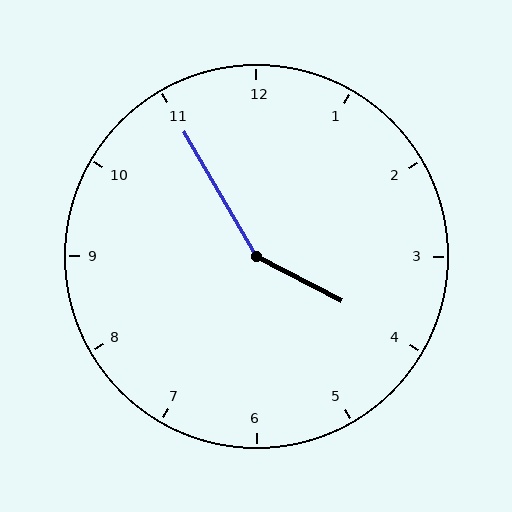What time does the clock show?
3:55.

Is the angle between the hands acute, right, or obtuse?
It is obtuse.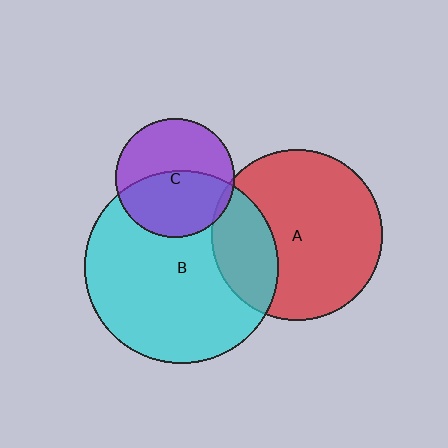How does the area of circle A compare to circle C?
Approximately 2.1 times.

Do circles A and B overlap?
Yes.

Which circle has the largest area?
Circle B (cyan).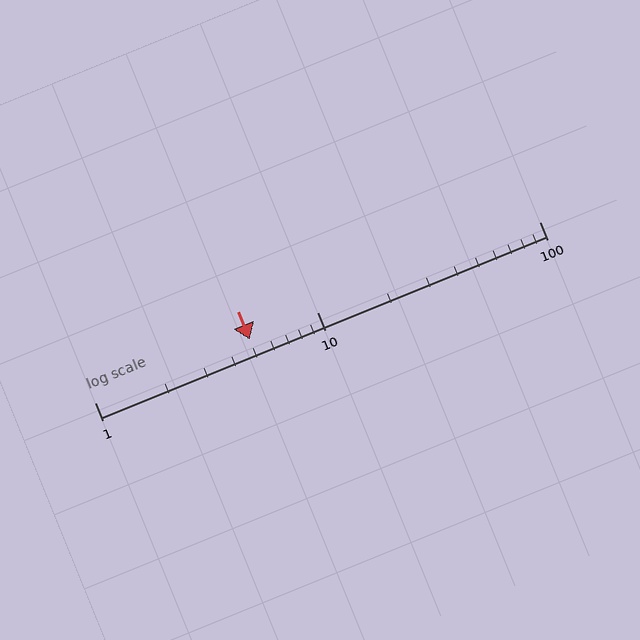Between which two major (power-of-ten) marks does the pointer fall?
The pointer is between 1 and 10.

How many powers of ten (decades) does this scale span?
The scale spans 2 decades, from 1 to 100.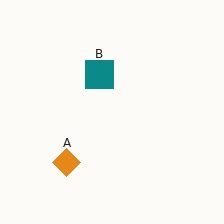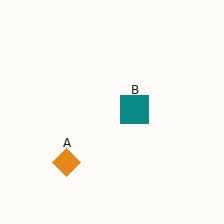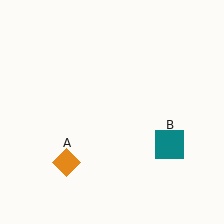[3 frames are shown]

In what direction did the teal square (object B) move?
The teal square (object B) moved down and to the right.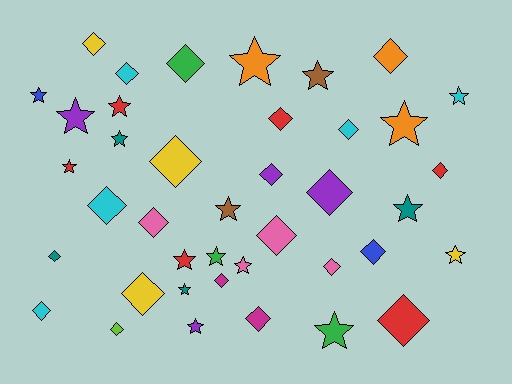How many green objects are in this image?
There are 3 green objects.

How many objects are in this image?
There are 40 objects.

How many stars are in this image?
There are 18 stars.